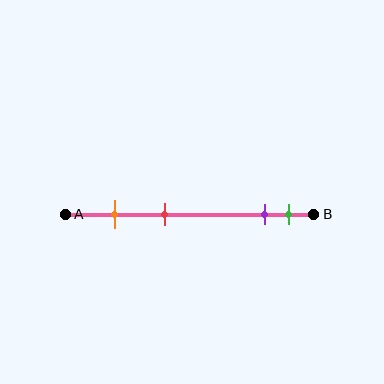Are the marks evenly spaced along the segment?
No, the marks are not evenly spaced.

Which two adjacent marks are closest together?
The purple and green marks are the closest adjacent pair.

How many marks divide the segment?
There are 4 marks dividing the segment.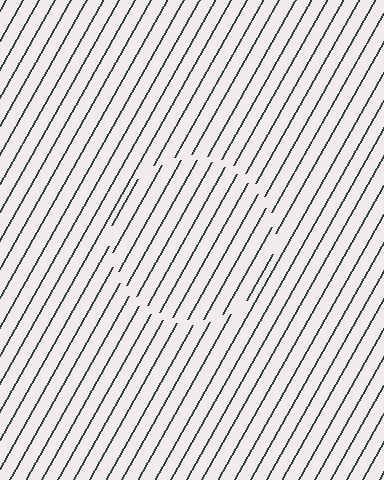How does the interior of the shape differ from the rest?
The interior of the shape contains the same grating, shifted by half a period — the contour is defined by the phase discontinuity where line-ends from the inner and outer gratings abut.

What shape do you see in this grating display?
An illusory circle. The interior of the shape contains the same grating, shifted by half a period — the contour is defined by the phase discontinuity where line-ends from the inner and outer gratings abut.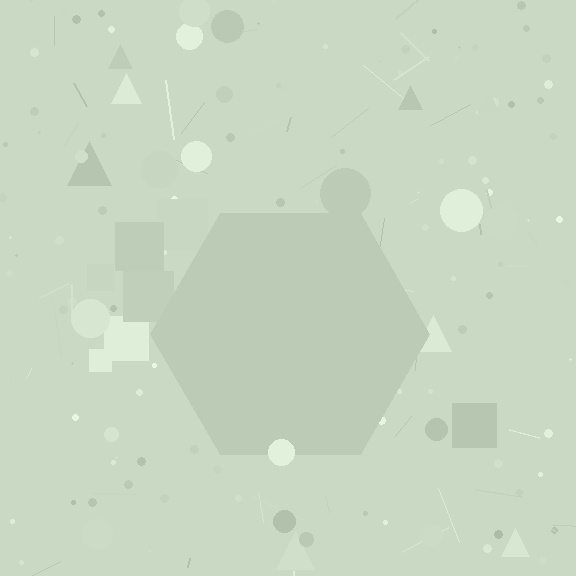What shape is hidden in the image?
A hexagon is hidden in the image.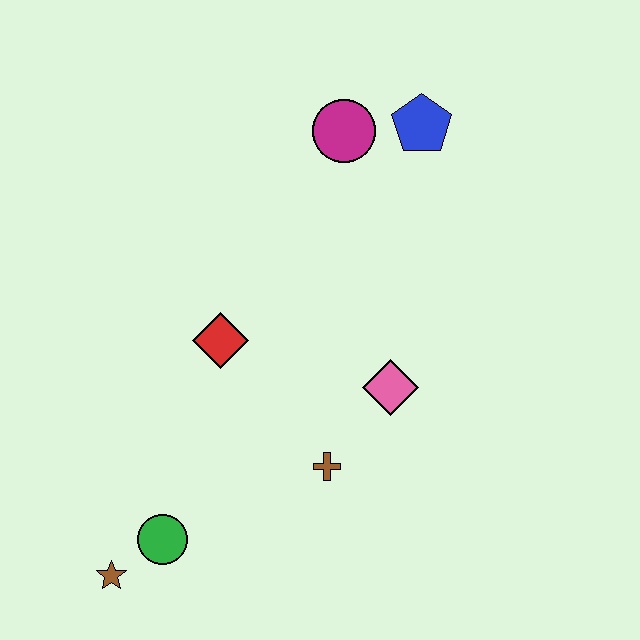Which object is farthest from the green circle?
The blue pentagon is farthest from the green circle.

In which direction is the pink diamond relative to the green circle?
The pink diamond is to the right of the green circle.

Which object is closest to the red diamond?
The brown cross is closest to the red diamond.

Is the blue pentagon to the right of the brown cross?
Yes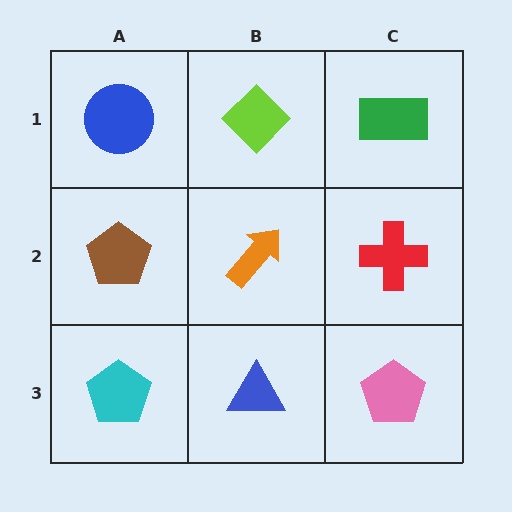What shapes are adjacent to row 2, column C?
A green rectangle (row 1, column C), a pink pentagon (row 3, column C), an orange arrow (row 2, column B).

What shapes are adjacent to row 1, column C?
A red cross (row 2, column C), a lime diamond (row 1, column B).